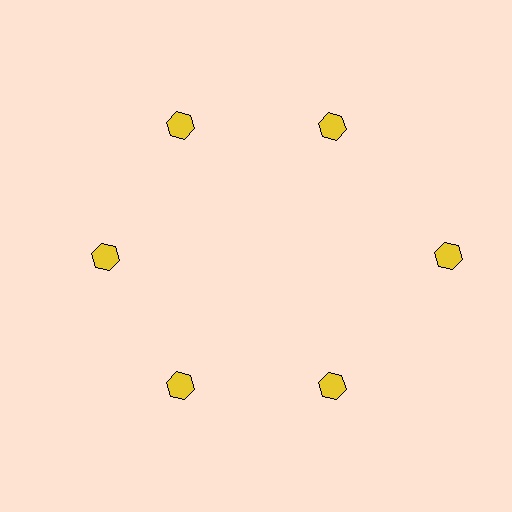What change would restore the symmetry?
The symmetry would be restored by moving it inward, back onto the ring so that all 6 hexagons sit at equal angles and equal distance from the center.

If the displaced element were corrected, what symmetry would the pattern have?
It would have 6-fold rotational symmetry — the pattern would map onto itself every 60 degrees.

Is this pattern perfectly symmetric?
No. The 6 yellow hexagons are arranged in a ring, but one element near the 3 o'clock position is pushed outward from the center, breaking the 6-fold rotational symmetry.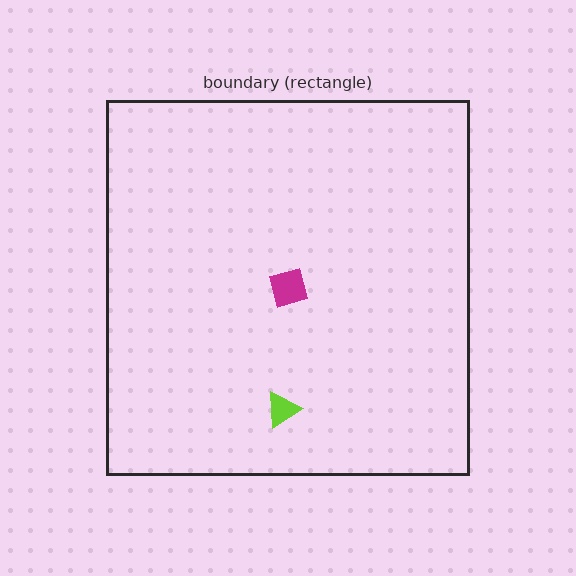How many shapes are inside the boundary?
2 inside, 0 outside.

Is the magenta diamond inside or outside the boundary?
Inside.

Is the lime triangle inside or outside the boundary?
Inside.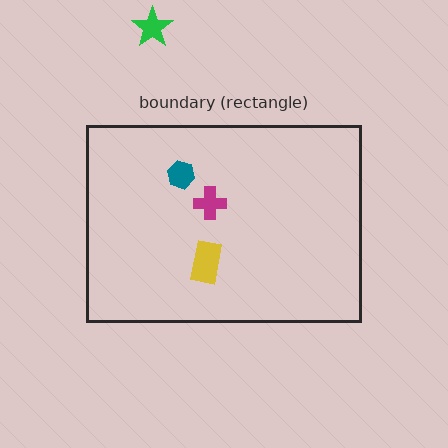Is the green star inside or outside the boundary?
Outside.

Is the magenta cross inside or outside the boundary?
Inside.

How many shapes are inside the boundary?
3 inside, 1 outside.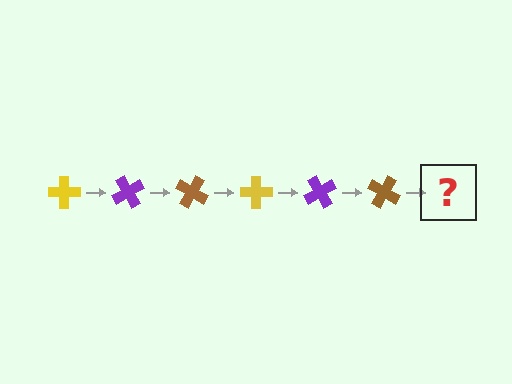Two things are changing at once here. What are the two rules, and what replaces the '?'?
The two rules are that it rotates 60 degrees each step and the color cycles through yellow, purple, and brown. The '?' should be a yellow cross, rotated 360 degrees from the start.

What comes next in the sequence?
The next element should be a yellow cross, rotated 360 degrees from the start.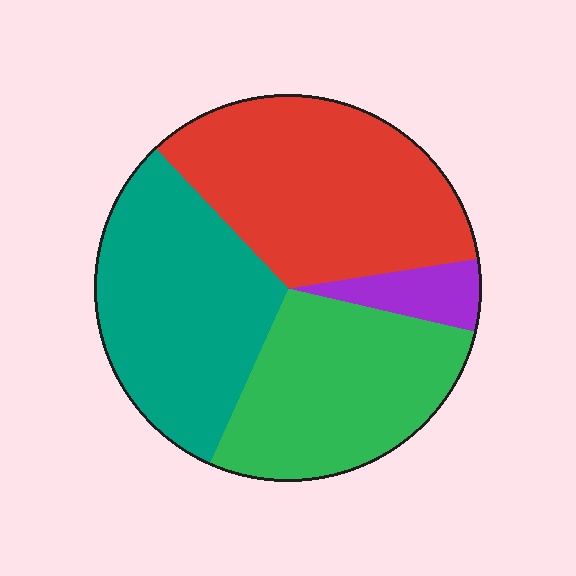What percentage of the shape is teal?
Teal takes up about one third (1/3) of the shape.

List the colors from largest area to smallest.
From largest to smallest: red, teal, green, purple.